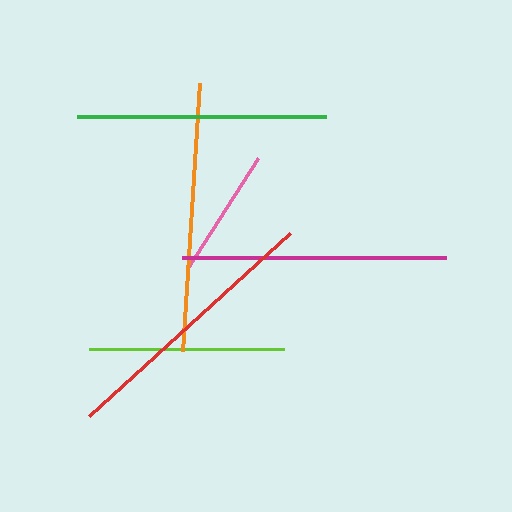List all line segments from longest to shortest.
From longest to shortest: red, orange, magenta, green, lime, pink.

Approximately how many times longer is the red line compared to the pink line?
The red line is approximately 2.1 times the length of the pink line.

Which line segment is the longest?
The red line is the longest at approximately 272 pixels.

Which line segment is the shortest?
The pink line is the shortest at approximately 132 pixels.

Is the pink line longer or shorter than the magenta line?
The magenta line is longer than the pink line.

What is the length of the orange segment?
The orange segment is approximately 269 pixels long.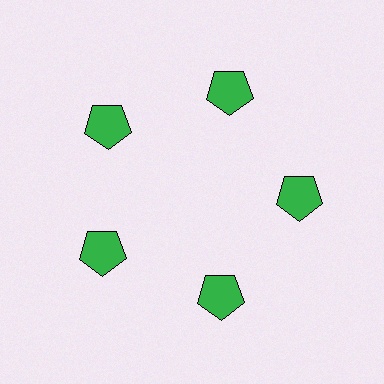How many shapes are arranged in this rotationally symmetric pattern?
There are 5 shapes, arranged in 5 groups of 1.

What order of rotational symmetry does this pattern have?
This pattern has 5-fold rotational symmetry.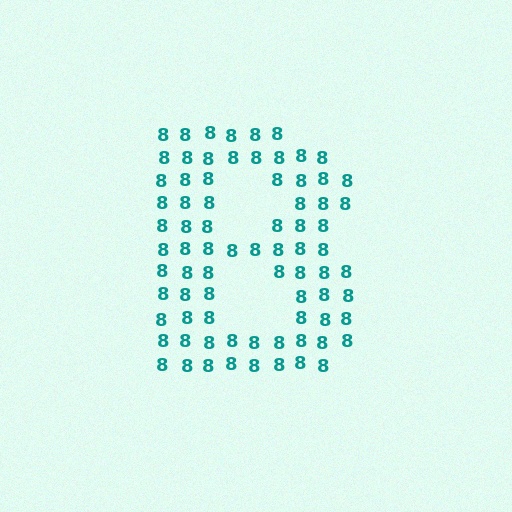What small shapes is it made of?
It is made of small digit 8's.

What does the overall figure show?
The overall figure shows the letter B.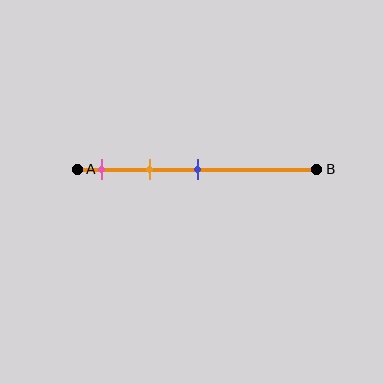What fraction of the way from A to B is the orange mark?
The orange mark is approximately 30% (0.3) of the way from A to B.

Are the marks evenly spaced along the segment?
Yes, the marks are approximately evenly spaced.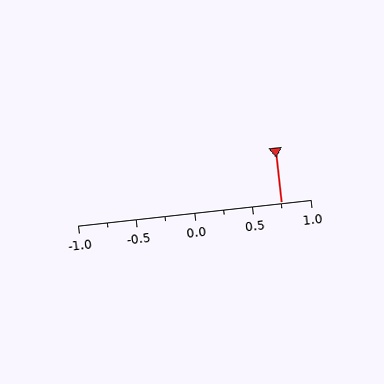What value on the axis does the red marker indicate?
The marker indicates approximately 0.75.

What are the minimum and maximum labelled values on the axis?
The axis runs from -1.0 to 1.0.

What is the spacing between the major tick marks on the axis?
The major ticks are spaced 0.5 apart.